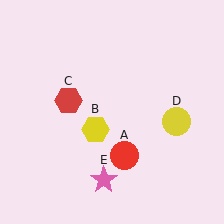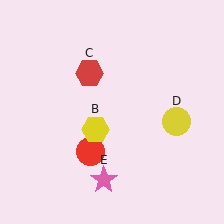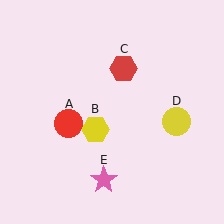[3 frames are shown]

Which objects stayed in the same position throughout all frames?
Yellow hexagon (object B) and yellow circle (object D) and pink star (object E) remained stationary.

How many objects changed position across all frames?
2 objects changed position: red circle (object A), red hexagon (object C).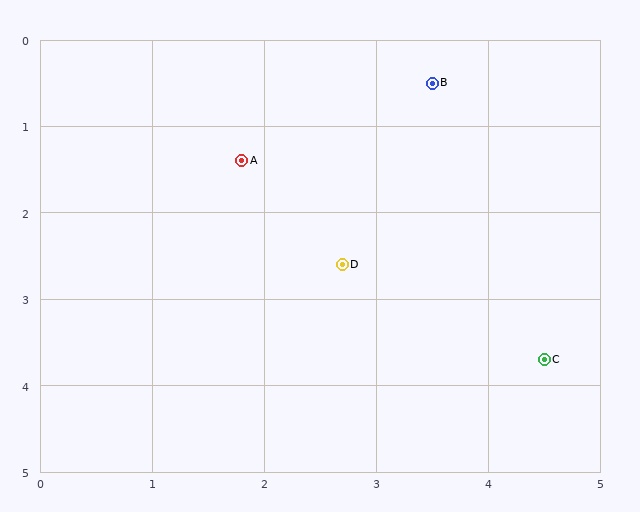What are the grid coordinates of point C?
Point C is at approximately (4.5, 3.7).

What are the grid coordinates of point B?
Point B is at approximately (3.5, 0.5).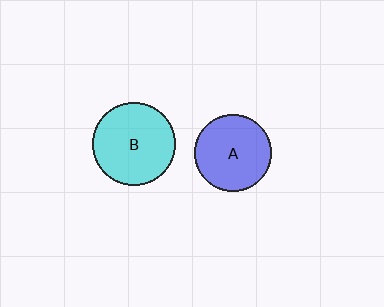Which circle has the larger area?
Circle B (cyan).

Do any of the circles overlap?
No, none of the circles overlap.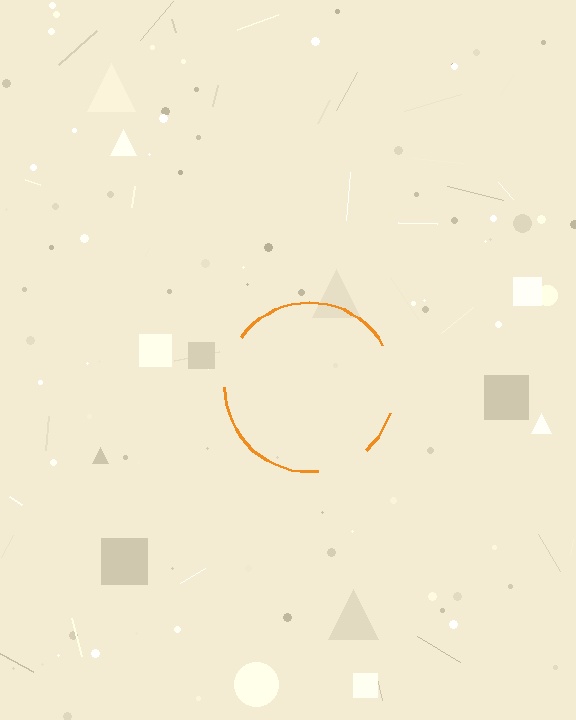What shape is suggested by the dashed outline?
The dashed outline suggests a circle.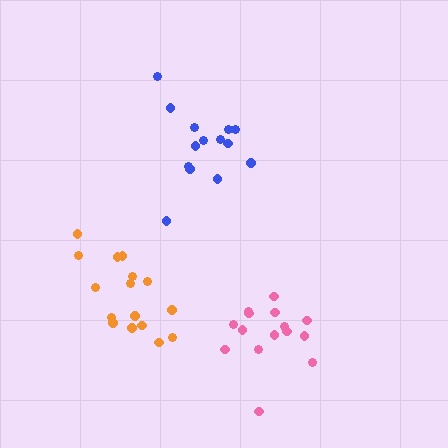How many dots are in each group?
Group 1: 15 dots, Group 2: 16 dots, Group 3: 14 dots (45 total).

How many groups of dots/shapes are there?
There are 3 groups.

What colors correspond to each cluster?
The clusters are colored: pink, orange, blue.